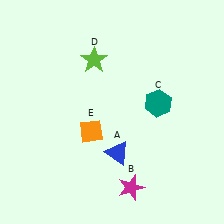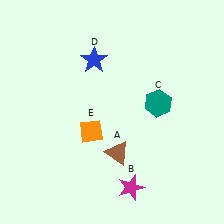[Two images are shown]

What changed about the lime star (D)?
In Image 1, D is lime. In Image 2, it changed to blue.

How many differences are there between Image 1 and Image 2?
There are 2 differences between the two images.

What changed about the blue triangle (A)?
In Image 1, A is blue. In Image 2, it changed to brown.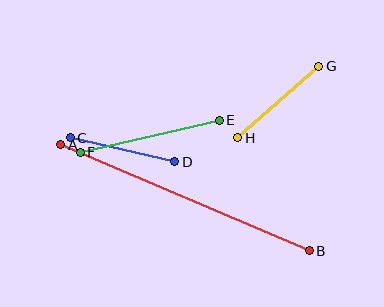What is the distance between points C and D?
The distance is approximately 107 pixels.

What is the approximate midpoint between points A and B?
The midpoint is at approximately (185, 198) pixels.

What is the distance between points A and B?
The distance is approximately 270 pixels.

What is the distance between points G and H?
The distance is approximately 108 pixels.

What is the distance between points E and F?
The distance is approximately 143 pixels.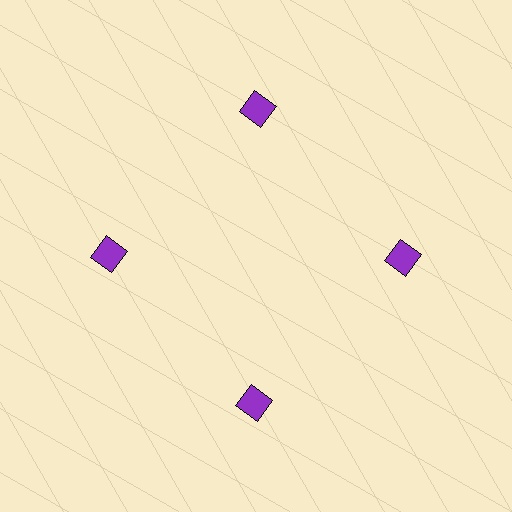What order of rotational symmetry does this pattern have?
This pattern has 4-fold rotational symmetry.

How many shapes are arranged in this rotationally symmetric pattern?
There are 4 shapes, arranged in 4 groups of 1.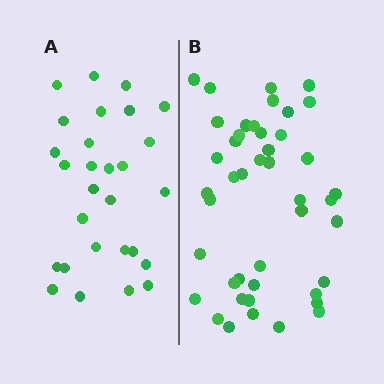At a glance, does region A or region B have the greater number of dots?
Region B (the right region) has more dots.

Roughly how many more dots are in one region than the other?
Region B has approximately 15 more dots than region A.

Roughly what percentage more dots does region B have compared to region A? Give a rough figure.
About 55% more.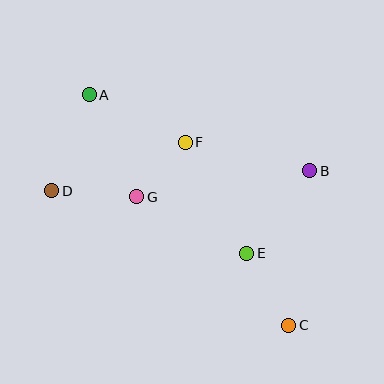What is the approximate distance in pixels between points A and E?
The distance between A and E is approximately 224 pixels.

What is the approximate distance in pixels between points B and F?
The distance between B and F is approximately 128 pixels.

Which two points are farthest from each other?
Points A and C are farthest from each other.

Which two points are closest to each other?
Points F and G are closest to each other.